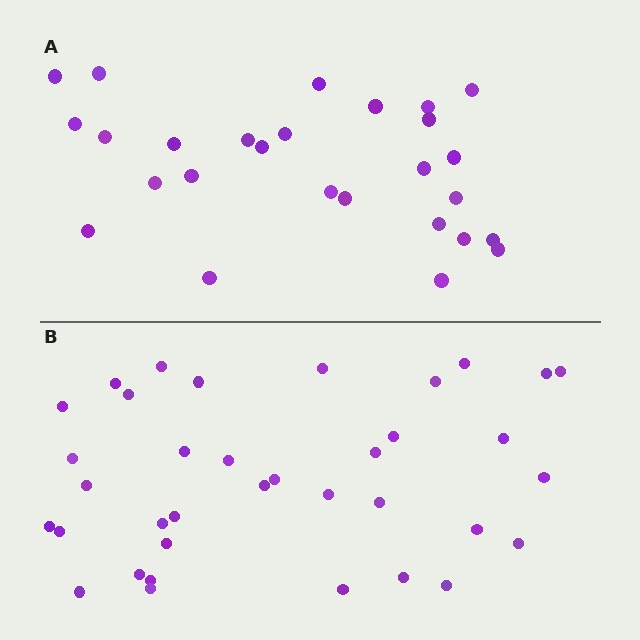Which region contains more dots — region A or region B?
Region B (the bottom region) has more dots.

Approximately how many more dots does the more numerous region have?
Region B has roughly 8 or so more dots than region A.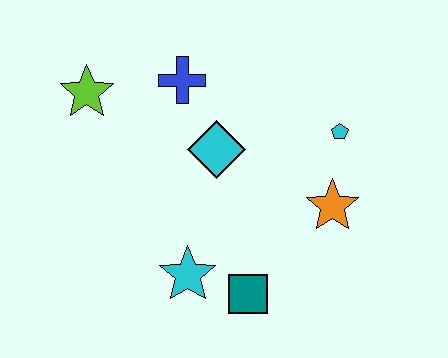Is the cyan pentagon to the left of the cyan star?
No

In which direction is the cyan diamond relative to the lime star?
The cyan diamond is to the right of the lime star.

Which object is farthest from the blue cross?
The teal square is farthest from the blue cross.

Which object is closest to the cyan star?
The teal square is closest to the cyan star.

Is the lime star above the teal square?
Yes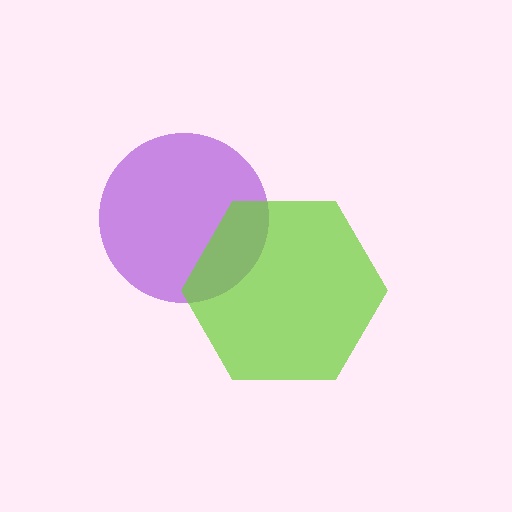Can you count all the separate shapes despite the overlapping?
Yes, there are 2 separate shapes.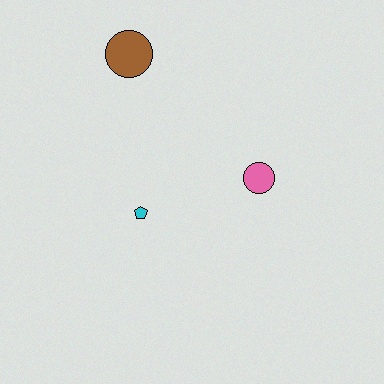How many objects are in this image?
There are 3 objects.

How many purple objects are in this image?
There are no purple objects.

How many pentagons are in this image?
There is 1 pentagon.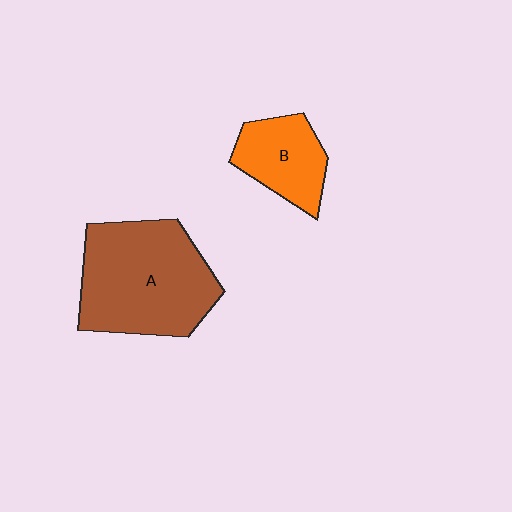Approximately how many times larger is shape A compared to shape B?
Approximately 2.1 times.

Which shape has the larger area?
Shape A (brown).